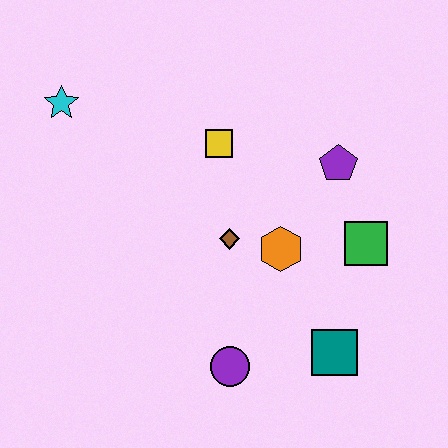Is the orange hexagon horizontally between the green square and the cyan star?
Yes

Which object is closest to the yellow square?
The brown diamond is closest to the yellow square.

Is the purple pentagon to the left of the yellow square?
No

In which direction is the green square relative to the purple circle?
The green square is to the right of the purple circle.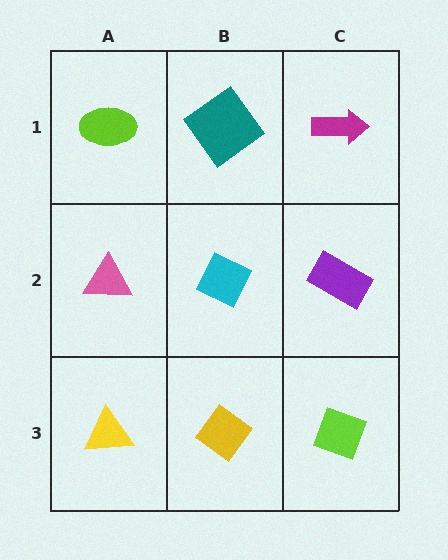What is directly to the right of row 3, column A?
A yellow diamond.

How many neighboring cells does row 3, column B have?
3.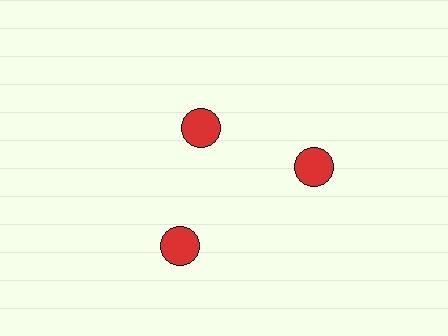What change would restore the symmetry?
The symmetry would be restored by moving it outward, back onto the ring so that all 3 circles sit at equal angles and equal distance from the center.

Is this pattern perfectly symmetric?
No. The 3 red circles are arranged in a ring, but one element near the 11 o'clock position is pulled inward toward the center, breaking the 3-fold rotational symmetry.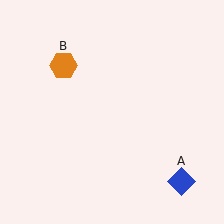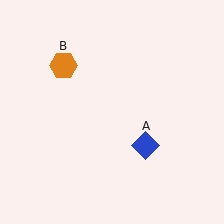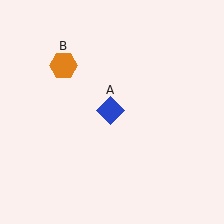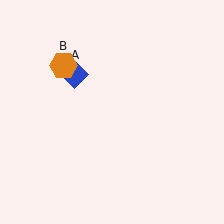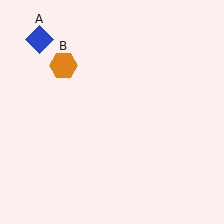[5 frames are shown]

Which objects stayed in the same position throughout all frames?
Orange hexagon (object B) remained stationary.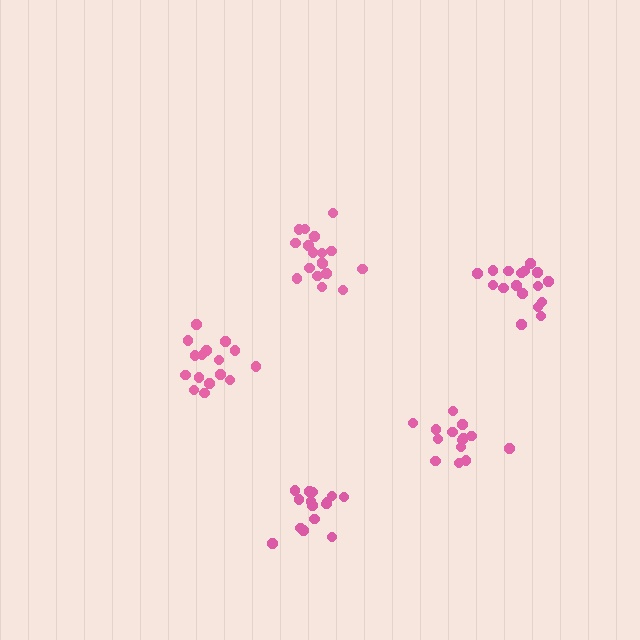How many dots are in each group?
Group 1: 17 dots, Group 2: 14 dots, Group 3: 16 dots, Group 4: 15 dots, Group 5: 18 dots (80 total).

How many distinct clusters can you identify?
There are 5 distinct clusters.